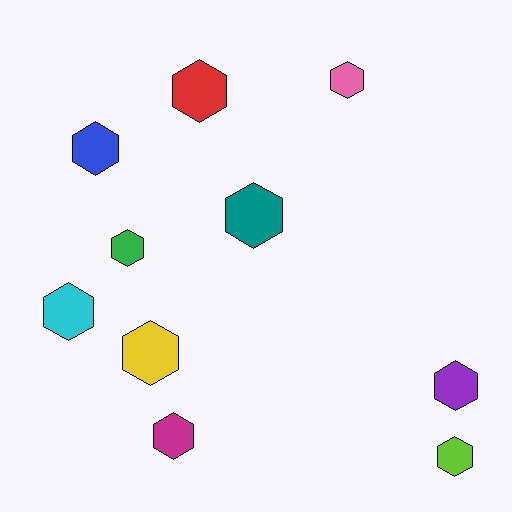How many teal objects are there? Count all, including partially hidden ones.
There is 1 teal object.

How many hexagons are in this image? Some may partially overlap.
There are 10 hexagons.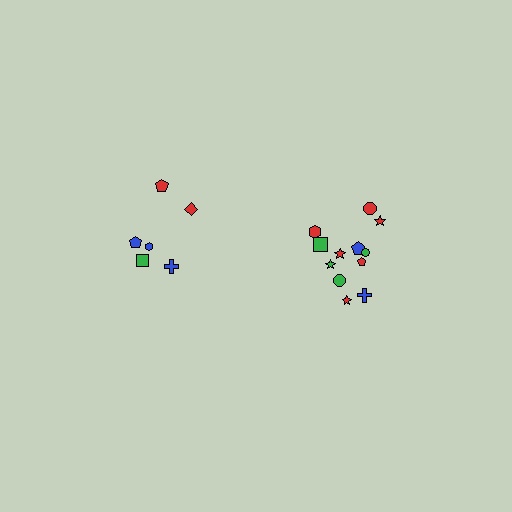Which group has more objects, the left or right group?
The right group.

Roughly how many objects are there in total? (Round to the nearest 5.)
Roughly 20 objects in total.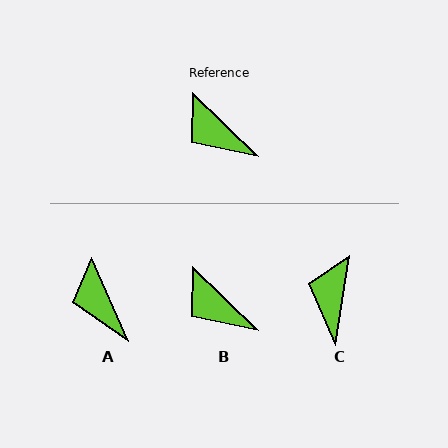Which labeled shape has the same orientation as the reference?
B.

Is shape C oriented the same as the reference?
No, it is off by about 55 degrees.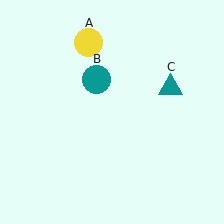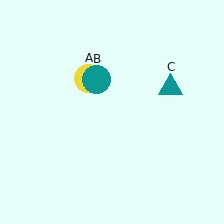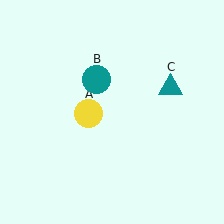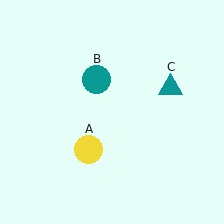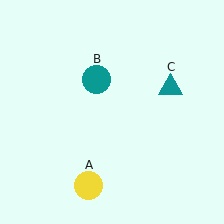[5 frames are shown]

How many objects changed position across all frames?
1 object changed position: yellow circle (object A).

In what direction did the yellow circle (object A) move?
The yellow circle (object A) moved down.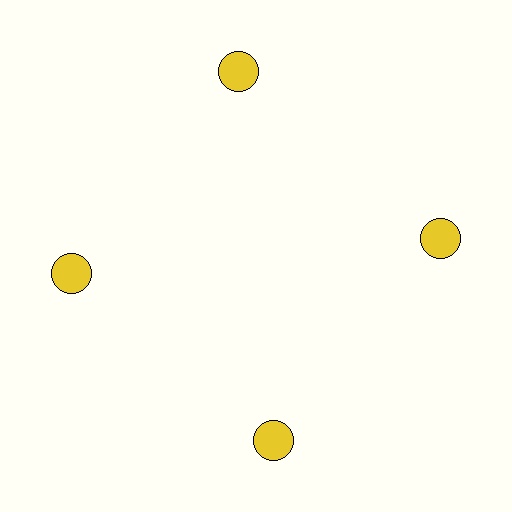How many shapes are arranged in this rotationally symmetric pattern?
There are 4 shapes, arranged in 4 groups of 1.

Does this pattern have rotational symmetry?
Yes, this pattern has 4-fold rotational symmetry. It looks the same after rotating 90 degrees around the center.